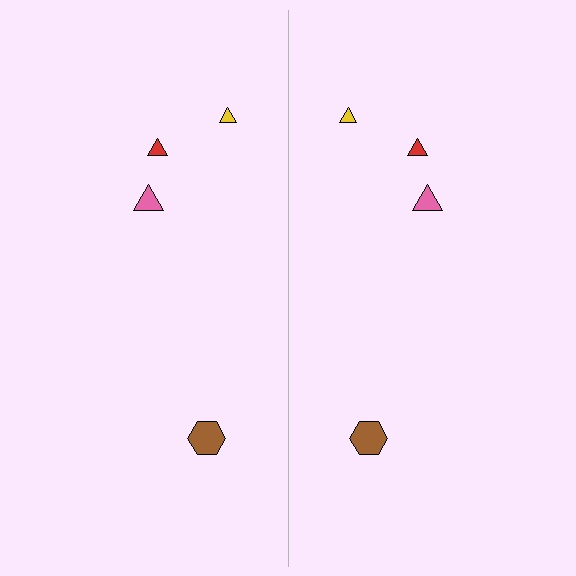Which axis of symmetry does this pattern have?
The pattern has a vertical axis of symmetry running through the center of the image.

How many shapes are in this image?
There are 8 shapes in this image.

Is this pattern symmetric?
Yes, this pattern has bilateral (reflection) symmetry.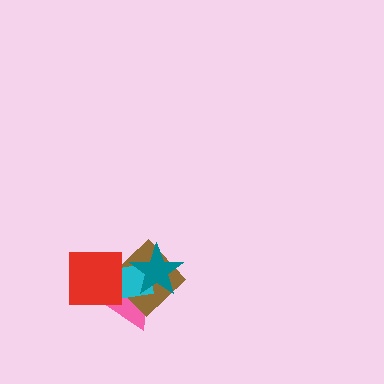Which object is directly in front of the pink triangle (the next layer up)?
The brown diamond is directly in front of the pink triangle.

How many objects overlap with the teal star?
3 objects overlap with the teal star.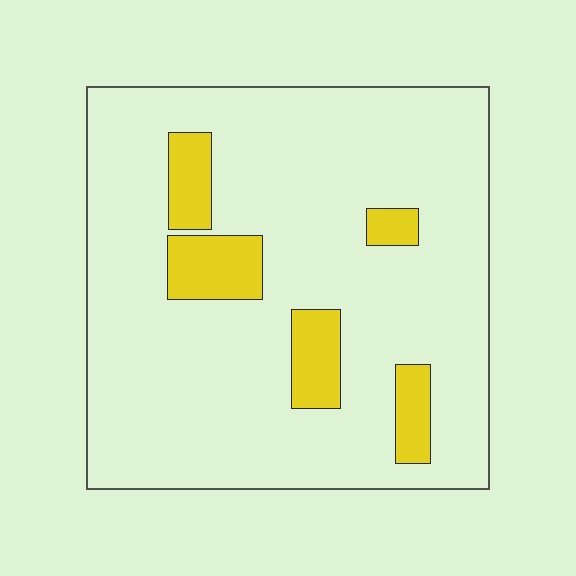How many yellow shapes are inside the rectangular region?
5.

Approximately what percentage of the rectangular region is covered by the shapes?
Approximately 15%.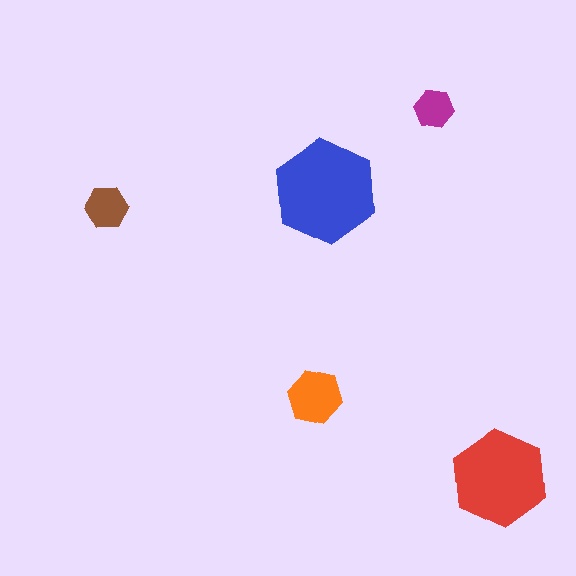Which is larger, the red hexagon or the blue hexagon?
The blue one.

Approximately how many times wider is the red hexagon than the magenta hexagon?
About 2.5 times wider.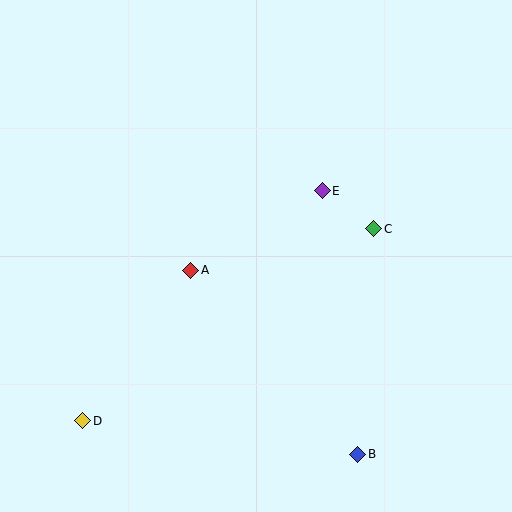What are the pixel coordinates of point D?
Point D is at (83, 421).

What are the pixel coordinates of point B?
Point B is at (358, 455).